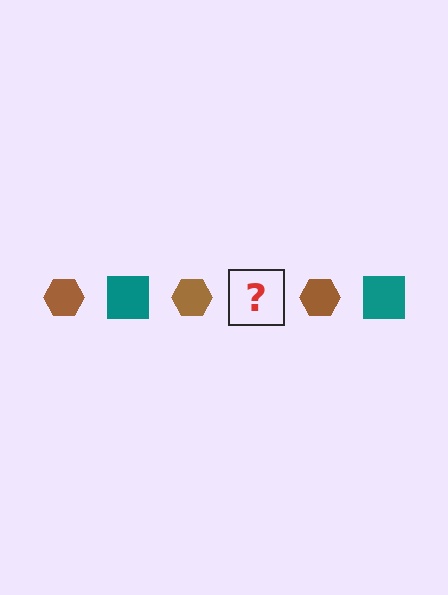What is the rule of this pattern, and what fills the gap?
The rule is that the pattern alternates between brown hexagon and teal square. The gap should be filled with a teal square.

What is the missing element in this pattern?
The missing element is a teal square.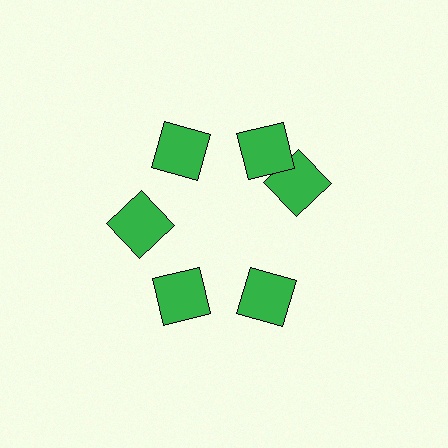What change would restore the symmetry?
The symmetry would be restored by rotating it back into even spacing with its neighbors so that all 6 squares sit at equal angles and equal distance from the center.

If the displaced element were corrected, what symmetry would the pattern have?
It would have 6-fold rotational symmetry — the pattern would map onto itself every 60 degrees.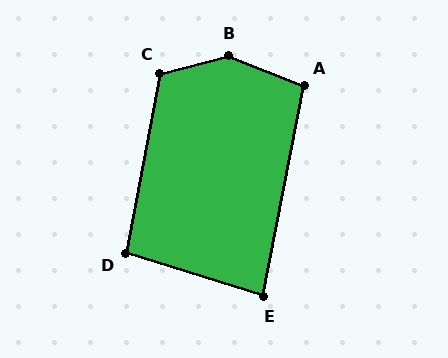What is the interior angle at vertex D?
Approximately 97 degrees (obtuse).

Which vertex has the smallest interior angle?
E, at approximately 84 degrees.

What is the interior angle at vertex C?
Approximately 116 degrees (obtuse).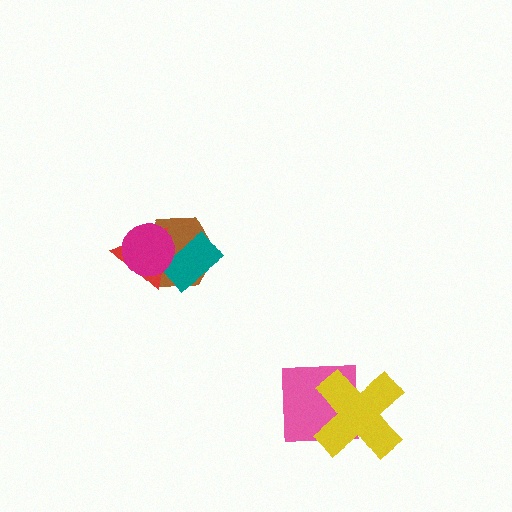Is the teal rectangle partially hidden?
Yes, it is partially covered by another shape.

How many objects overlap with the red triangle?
3 objects overlap with the red triangle.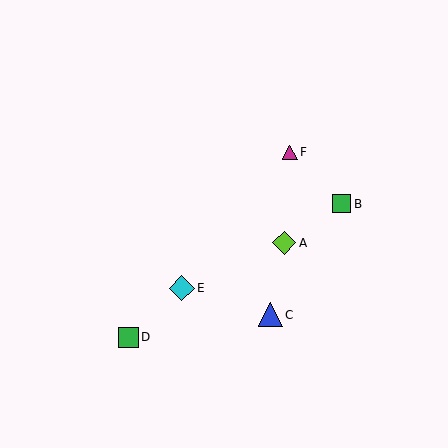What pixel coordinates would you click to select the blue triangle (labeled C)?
Click at (270, 315) to select the blue triangle C.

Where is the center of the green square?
The center of the green square is at (342, 204).